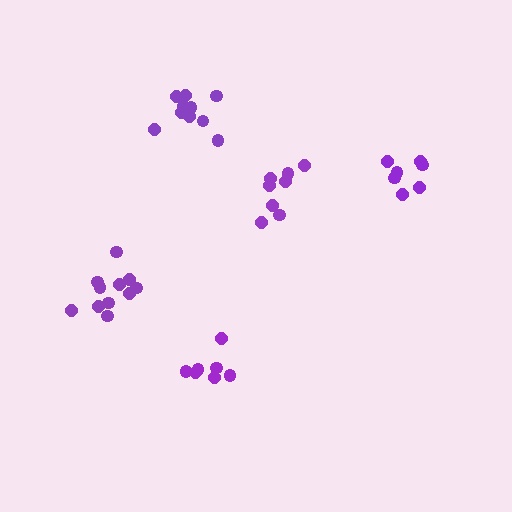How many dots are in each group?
Group 1: 8 dots, Group 2: 7 dots, Group 3: 11 dots, Group 4: 10 dots, Group 5: 7 dots (43 total).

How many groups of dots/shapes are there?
There are 5 groups.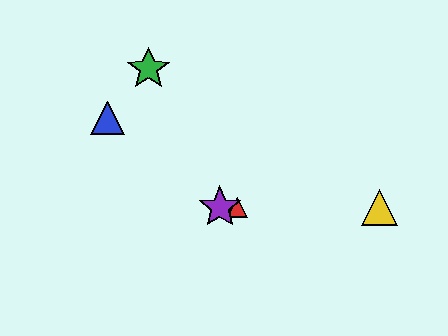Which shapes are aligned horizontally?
The red triangle, the yellow triangle, the purple star are aligned horizontally.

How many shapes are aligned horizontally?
3 shapes (the red triangle, the yellow triangle, the purple star) are aligned horizontally.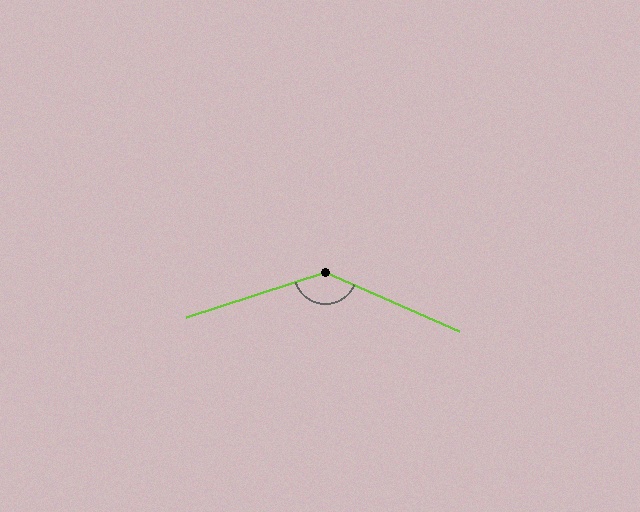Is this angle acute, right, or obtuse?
It is obtuse.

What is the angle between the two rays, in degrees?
Approximately 138 degrees.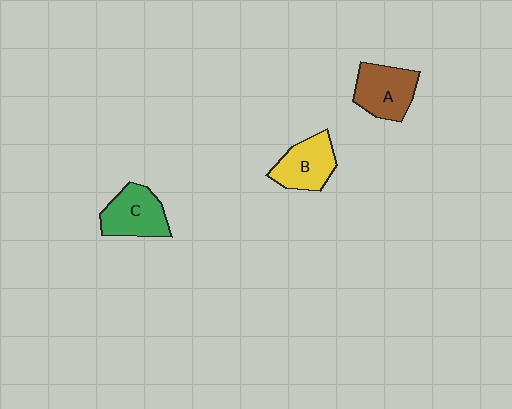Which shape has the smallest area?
Shape B (yellow).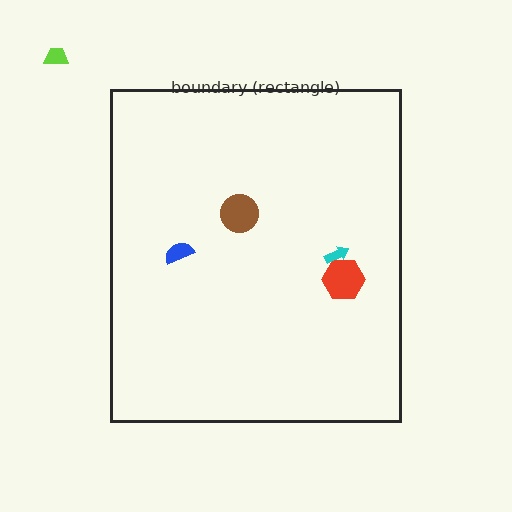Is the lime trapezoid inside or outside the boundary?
Outside.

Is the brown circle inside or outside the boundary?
Inside.